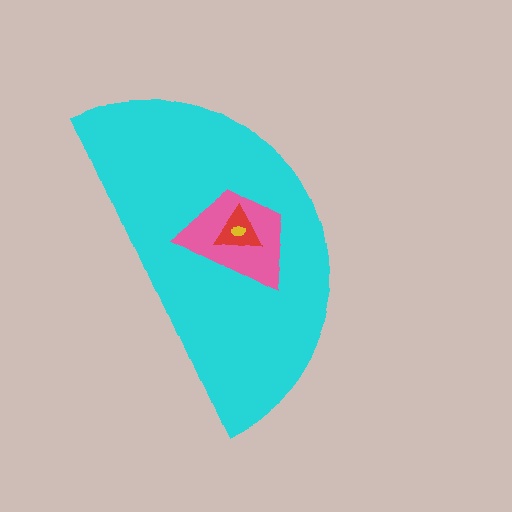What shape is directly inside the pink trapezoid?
The red triangle.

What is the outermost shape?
The cyan semicircle.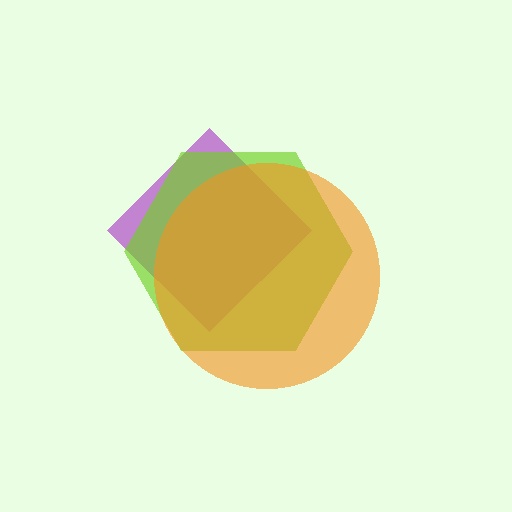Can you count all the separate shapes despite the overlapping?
Yes, there are 3 separate shapes.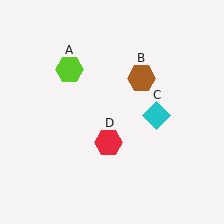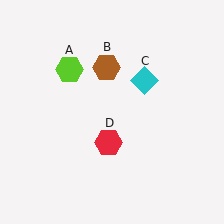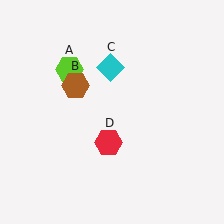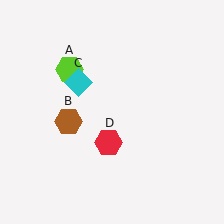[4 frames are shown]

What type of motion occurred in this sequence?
The brown hexagon (object B), cyan diamond (object C) rotated counterclockwise around the center of the scene.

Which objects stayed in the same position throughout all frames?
Lime hexagon (object A) and red hexagon (object D) remained stationary.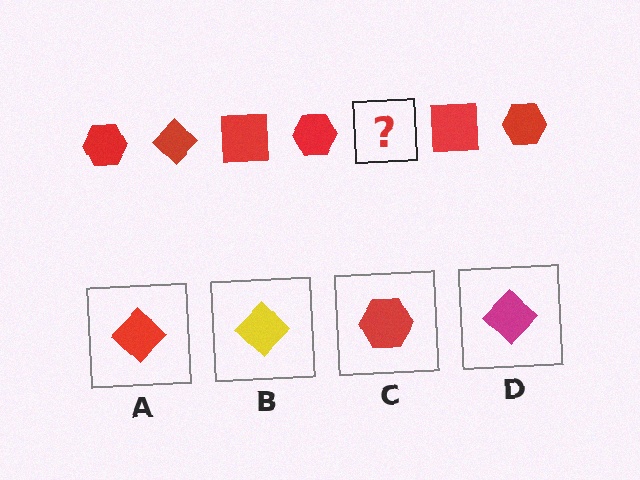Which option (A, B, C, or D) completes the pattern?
A.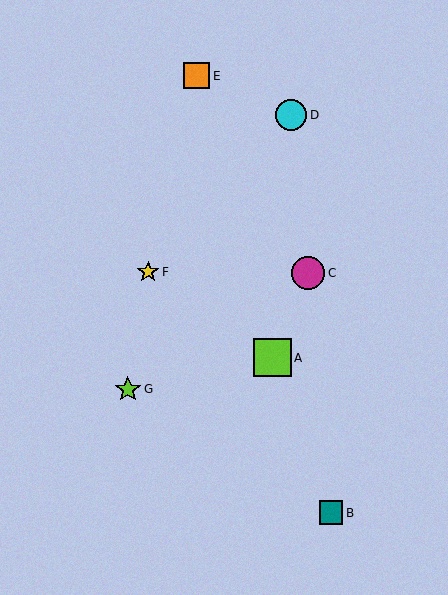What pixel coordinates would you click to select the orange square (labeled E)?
Click at (197, 76) to select the orange square E.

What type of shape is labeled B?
Shape B is a teal square.